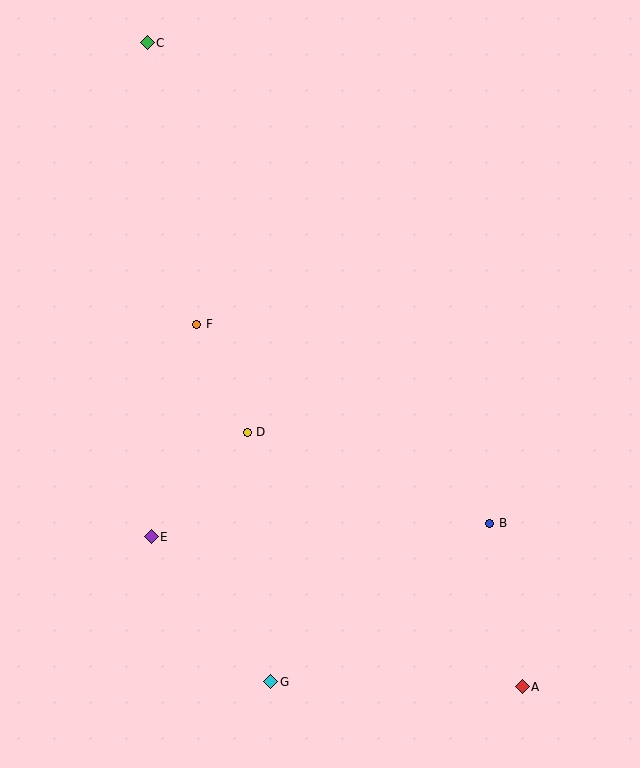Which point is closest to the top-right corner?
Point C is closest to the top-right corner.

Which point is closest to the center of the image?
Point D at (247, 432) is closest to the center.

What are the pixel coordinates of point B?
Point B is at (490, 523).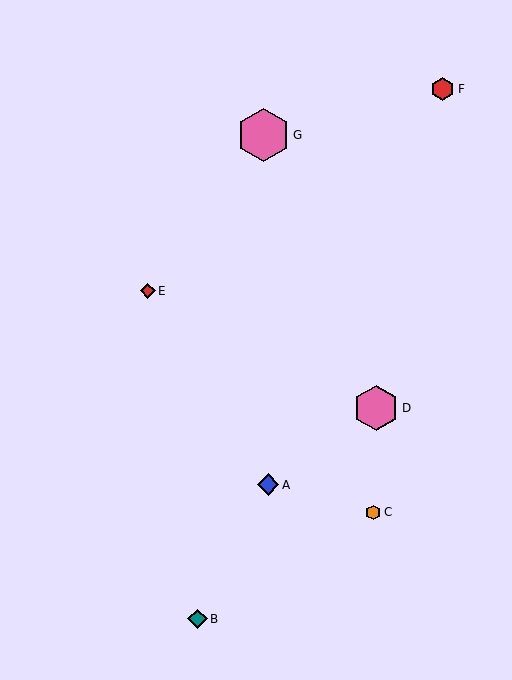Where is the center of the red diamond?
The center of the red diamond is at (148, 291).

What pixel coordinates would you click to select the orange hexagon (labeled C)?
Click at (373, 512) to select the orange hexagon C.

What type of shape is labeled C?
Shape C is an orange hexagon.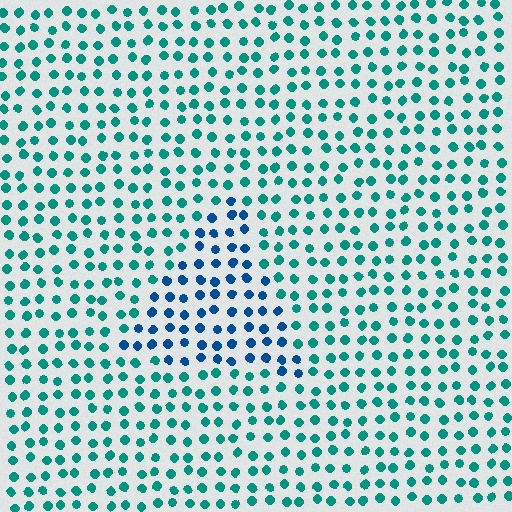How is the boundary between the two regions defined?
The boundary is defined purely by a slight shift in hue (about 37 degrees). Spacing, size, and orientation are identical on both sides.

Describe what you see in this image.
The image is filled with small teal elements in a uniform arrangement. A triangle-shaped region is visible where the elements are tinted to a slightly different hue, forming a subtle color boundary.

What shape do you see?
I see a triangle.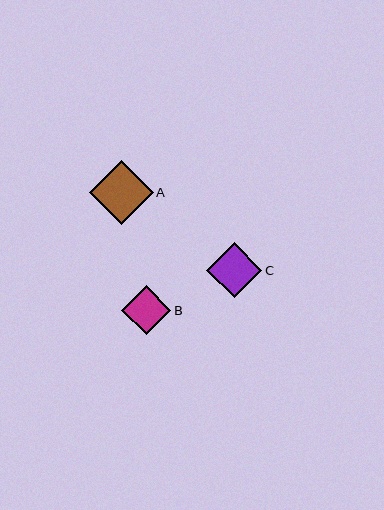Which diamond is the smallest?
Diamond B is the smallest with a size of approximately 49 pixels.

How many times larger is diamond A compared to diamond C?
Diamond A is approximately 1.1 times the size of diamond C.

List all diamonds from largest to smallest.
From largest to smallest: A, C, B.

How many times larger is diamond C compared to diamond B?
Diamond C is approximately 1.1 times the size of diamond B.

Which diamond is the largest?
Diamond A is the largest with a size of approximately 64 pixels.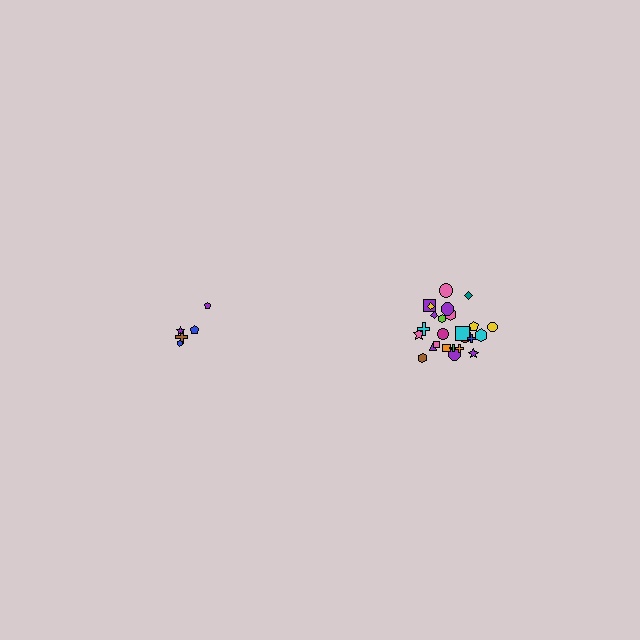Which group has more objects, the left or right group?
The right group.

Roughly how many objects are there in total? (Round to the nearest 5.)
Roughly 30 objects in total.